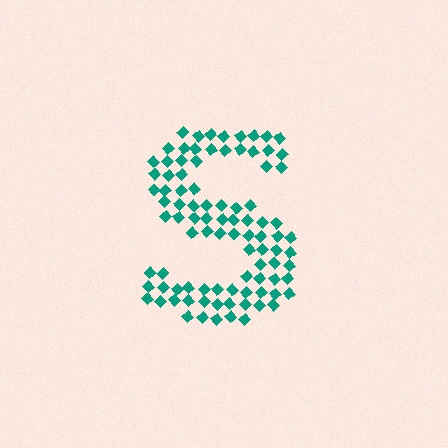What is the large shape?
The large shape is the letter S.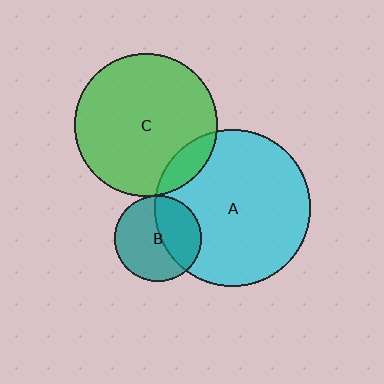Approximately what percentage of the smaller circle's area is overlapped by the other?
Approximately 40%.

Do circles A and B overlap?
Yes.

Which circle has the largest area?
Circle A (cyan).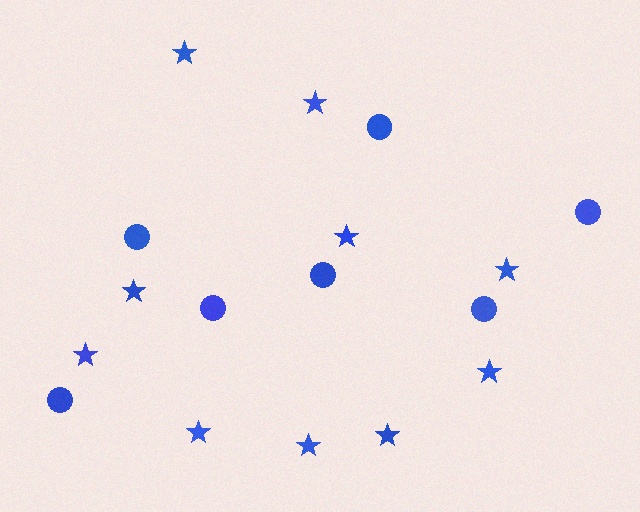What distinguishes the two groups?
There are 2 groups: one group of stars (10) and one group of circles (7).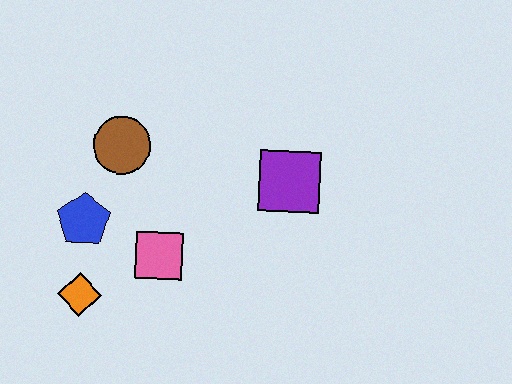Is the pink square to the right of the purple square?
No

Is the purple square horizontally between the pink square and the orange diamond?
No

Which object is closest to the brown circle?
The blue pentagon is closest to the brown circle.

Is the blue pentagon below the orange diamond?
No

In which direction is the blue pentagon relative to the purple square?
The blue pentagon is to the left of the purple square.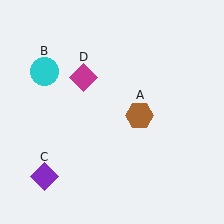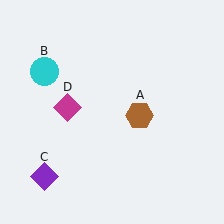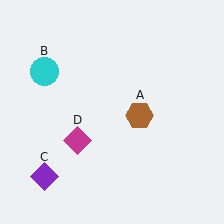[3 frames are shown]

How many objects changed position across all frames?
1 object changed position: magenta diamond (object D).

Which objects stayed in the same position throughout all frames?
Brown hexagon (object A) and cyan circle (object B) and purple diamond (object C) remained stationary.